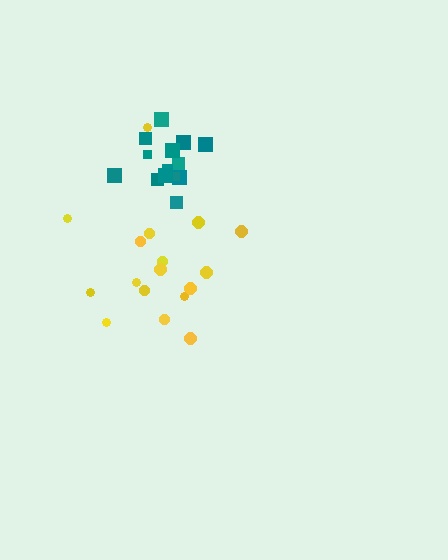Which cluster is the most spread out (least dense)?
Yellow.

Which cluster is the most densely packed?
Teal.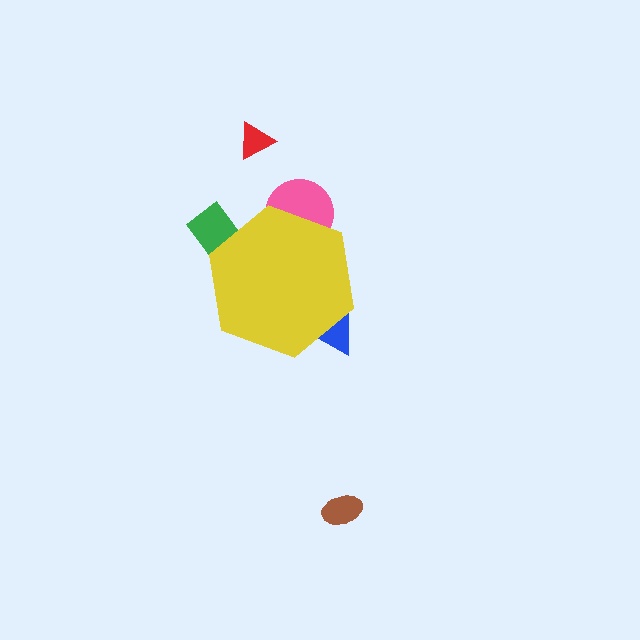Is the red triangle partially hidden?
No, the red triangle is fully visible.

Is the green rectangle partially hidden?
Yes, the green rectangle is partially hidden behind the yellow hexagon.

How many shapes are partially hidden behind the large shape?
3 shapes are partially hidden.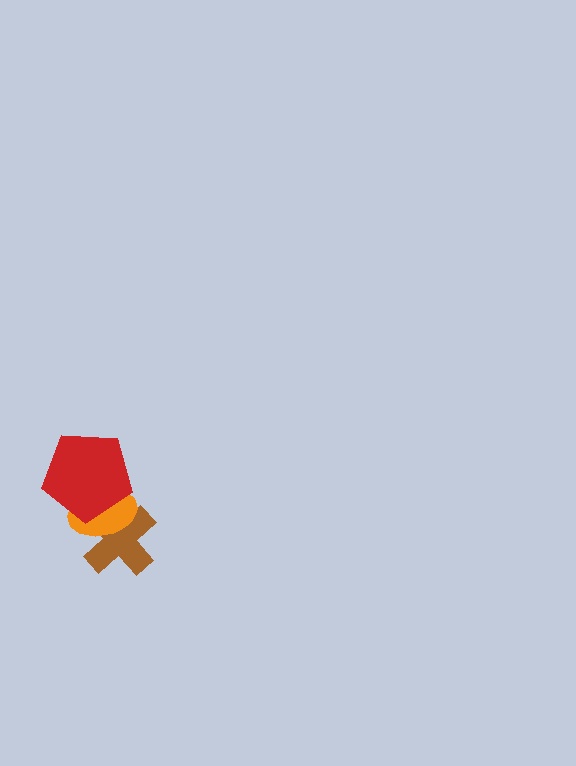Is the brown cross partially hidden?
Yes, it is partially covered by another shape.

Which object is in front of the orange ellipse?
The red pentagon is in front of the orange ellipse.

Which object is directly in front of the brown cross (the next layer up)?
The orange ellipse is directly in front of the brown cross.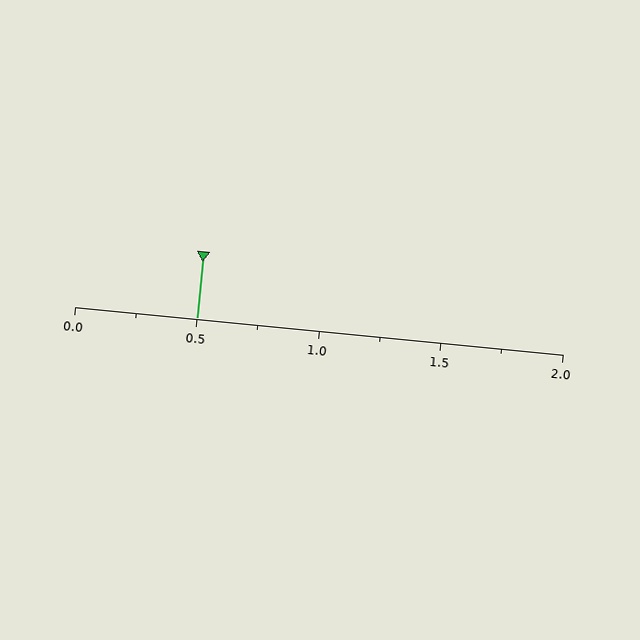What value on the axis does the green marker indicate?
The marker indicates approximately 0.5.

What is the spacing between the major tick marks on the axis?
The major ticks are spaced 0.5 apart.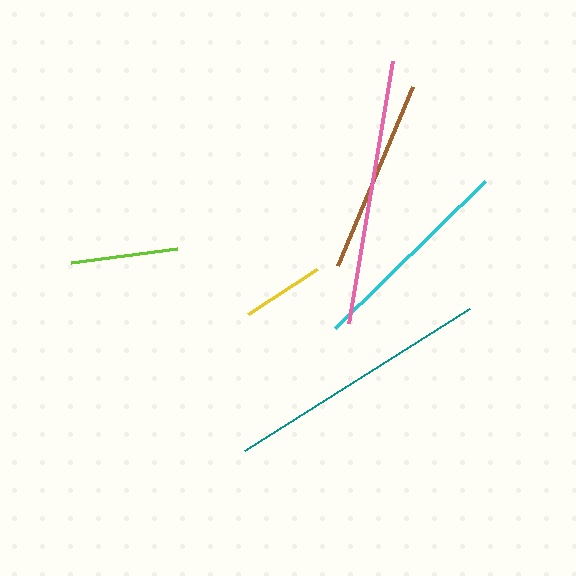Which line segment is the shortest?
The yellow line is the shortest at approximately 82 pixels.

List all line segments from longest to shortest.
From longest to shortest: teal, pink, cyan, brown, lime, yellow.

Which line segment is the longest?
The teal line is the longest at approximately 266 pixels.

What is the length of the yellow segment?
The yellow segment is approximately 82 pixels long.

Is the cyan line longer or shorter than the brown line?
The cyan line is longer than the brown line.